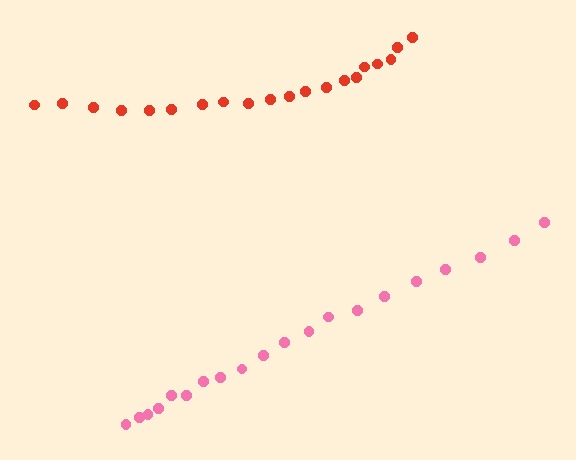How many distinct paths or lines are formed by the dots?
There are 2 distinct paths.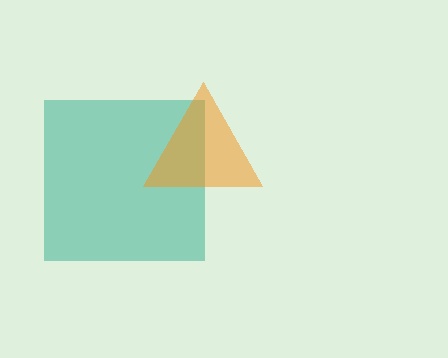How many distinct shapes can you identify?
There are 2 distinct shapes: a teal square, an orange triangle.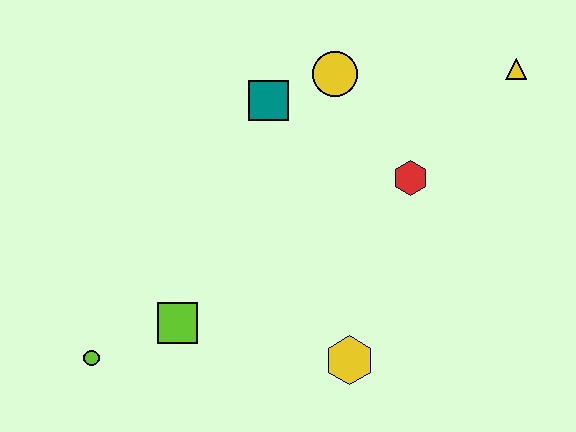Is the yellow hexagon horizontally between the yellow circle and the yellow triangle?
Yes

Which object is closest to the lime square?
The lime circle is closest to the lime square.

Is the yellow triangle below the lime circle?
No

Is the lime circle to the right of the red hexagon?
No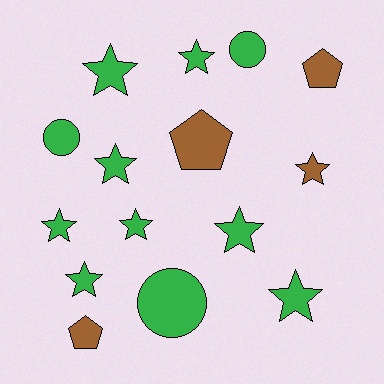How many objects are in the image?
There are 15 objects.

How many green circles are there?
There are 3 green circles.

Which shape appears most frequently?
Star, with 9 objects.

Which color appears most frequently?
Green, with 11 objects.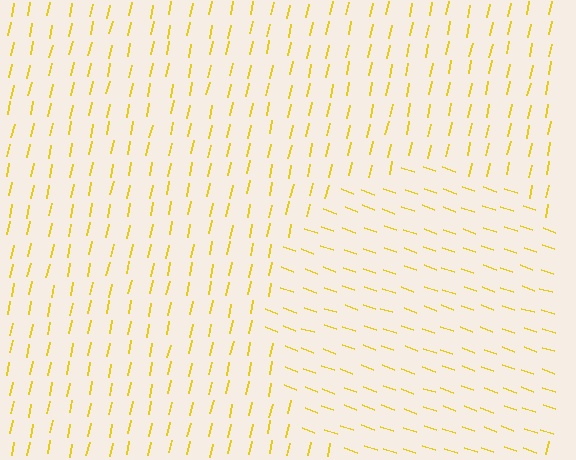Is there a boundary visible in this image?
Yes, there is a texture boundary formed by a change in line orientation.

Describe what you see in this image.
The image is filled with small yellow line segments. A circle region in the image has lines oriented differently from the surrounding lines, creating a visible texture boundary.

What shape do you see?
I see a circle.